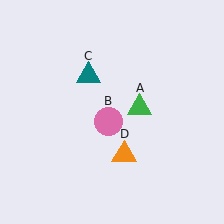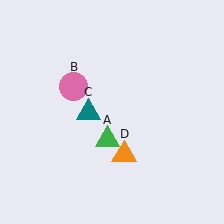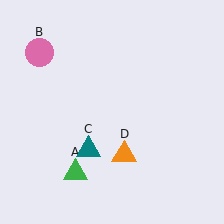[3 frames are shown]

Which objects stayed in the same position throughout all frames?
Orange triangle (object D) remained stationary.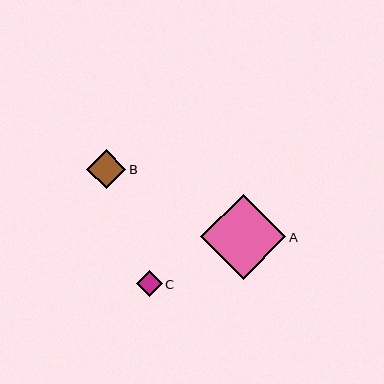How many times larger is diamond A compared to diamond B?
Diamond A is approximately 2.2 times the size of diamond B.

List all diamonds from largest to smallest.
From largest to smallest: A, B, C.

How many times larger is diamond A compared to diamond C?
Diamond A is approximately 3.2 times the size of diamond C.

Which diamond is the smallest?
Diamond C is the smallest with a size of approximately 26 pixels.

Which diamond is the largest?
Diamond A is the largest with a size of approximately 85 pixels.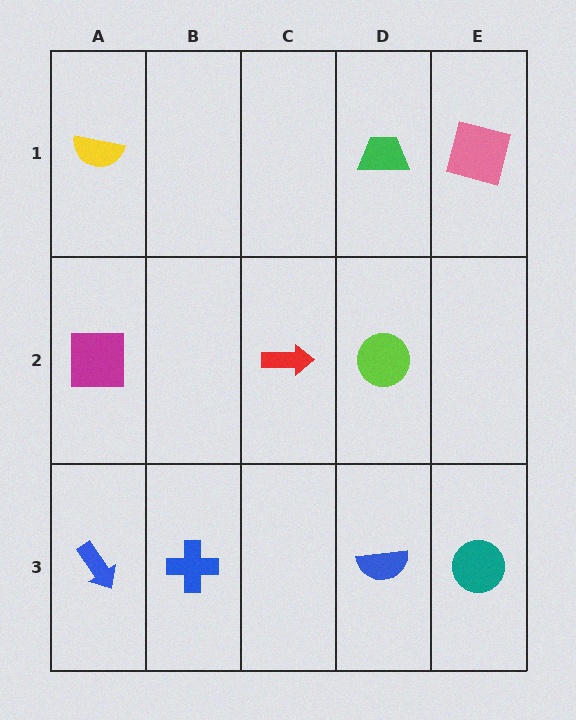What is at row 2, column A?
A magenta square.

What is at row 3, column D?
A blue semicircle.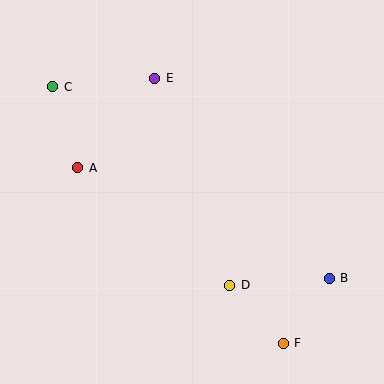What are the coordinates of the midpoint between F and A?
The midpoint between F and A is at (180, 256).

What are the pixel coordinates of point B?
Point B is at (329, 278).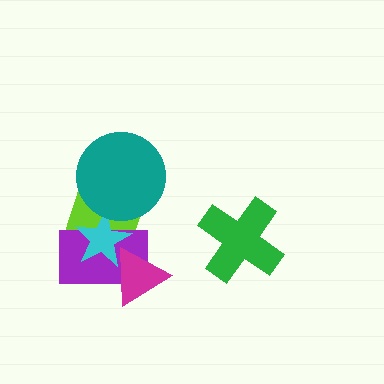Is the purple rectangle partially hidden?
Yes, it is partially covered by another shape.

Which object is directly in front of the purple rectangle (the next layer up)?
The cyan star is directly in front of the purple rectangle.